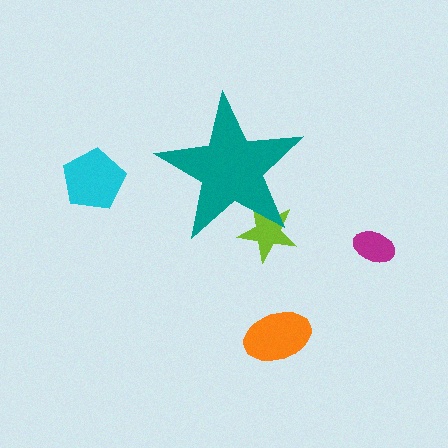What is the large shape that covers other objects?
A teal star.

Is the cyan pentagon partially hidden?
No, the cyan pentagon is fully visible.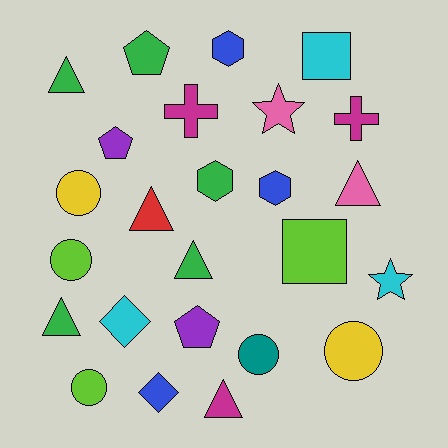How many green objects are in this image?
There are 5 green objects.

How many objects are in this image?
There are 25 objects.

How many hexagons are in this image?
There are 3 hexagons.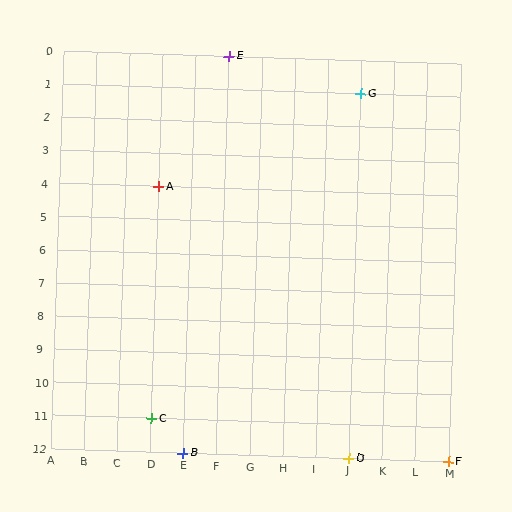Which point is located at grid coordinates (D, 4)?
Point A is at (D, 4).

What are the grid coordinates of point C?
Point C is at grid coordinates (D, 11).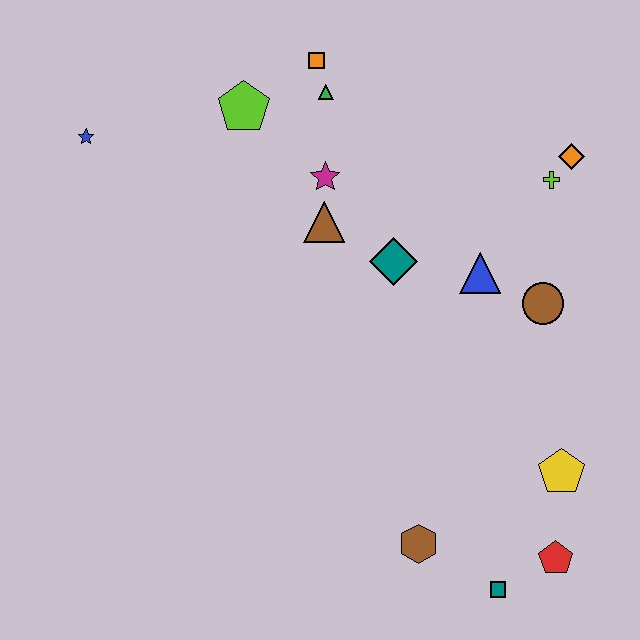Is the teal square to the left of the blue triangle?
No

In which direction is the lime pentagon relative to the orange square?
The lime pentagon is to the left of the orange square.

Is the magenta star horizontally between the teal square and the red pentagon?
No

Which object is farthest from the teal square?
The blue star is farthest from the teal square.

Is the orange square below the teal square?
No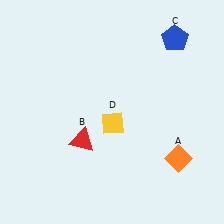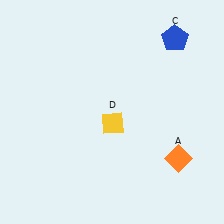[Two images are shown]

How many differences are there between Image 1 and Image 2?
There is 1 difference between the two images.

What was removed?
The red triangle (B) was removed in Image 2.